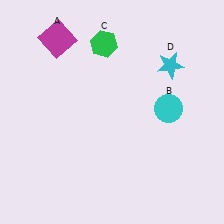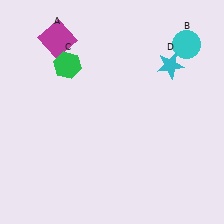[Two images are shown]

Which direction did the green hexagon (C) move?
The green hexagon (C) moved left.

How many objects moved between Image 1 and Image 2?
2 objects moved between the two images.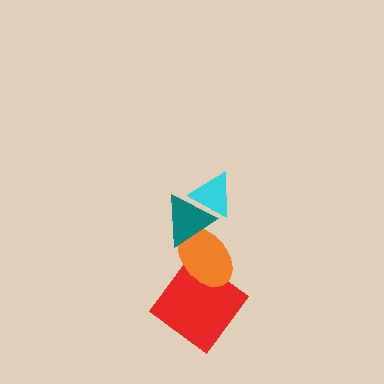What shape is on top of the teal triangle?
The cyan triangle is on top of the teal triangle.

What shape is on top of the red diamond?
The orange ellipse is on top of the red diamond.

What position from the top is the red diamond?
The red diamond is 4th from the top.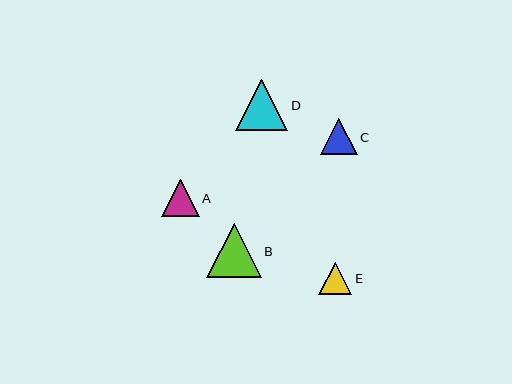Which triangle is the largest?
Triangle B is the largest with a size of approximately 55 pixels.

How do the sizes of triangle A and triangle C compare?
Triangle A and triangle C are approximately the same size.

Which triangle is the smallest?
Triangle E is the smallest with a size of approximately 33 pixels.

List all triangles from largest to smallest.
From largest to smallest: B, D, A, C, E.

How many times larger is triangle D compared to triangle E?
Triangle D is approximately 1.6 times the size of triangle E.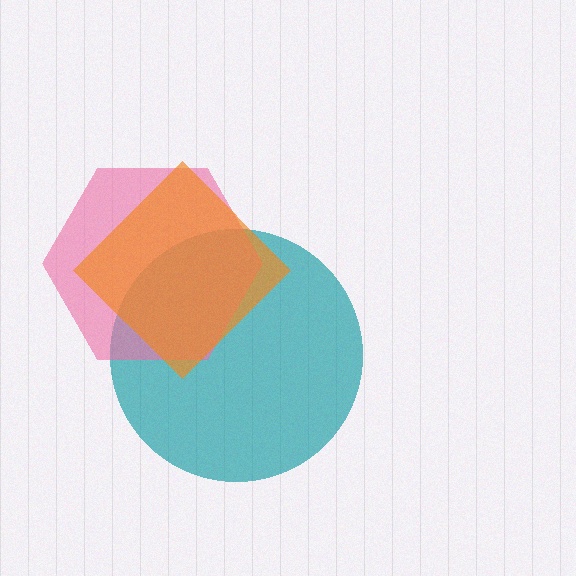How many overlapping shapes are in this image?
There are 3 overlapping shapes in the image.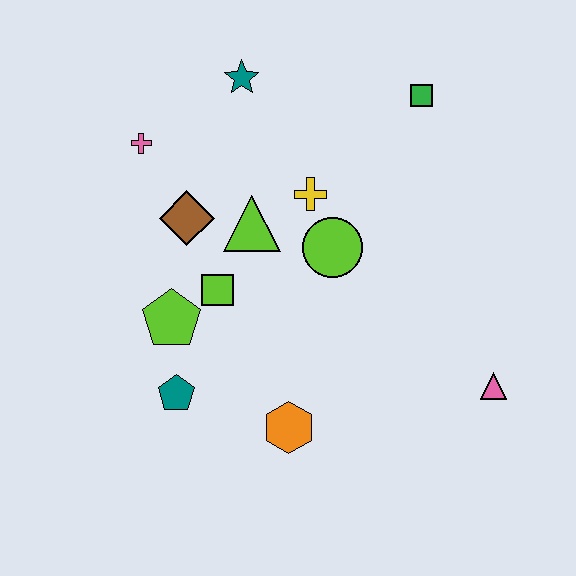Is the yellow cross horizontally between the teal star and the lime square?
No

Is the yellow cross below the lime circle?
No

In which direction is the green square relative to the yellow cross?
The green square is to the right of the yellow cross.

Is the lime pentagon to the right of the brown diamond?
No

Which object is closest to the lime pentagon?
The lime square is closest to the lime pentagon.